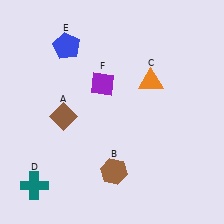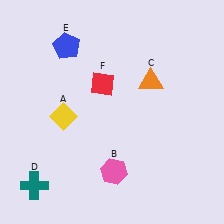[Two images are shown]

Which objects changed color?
A changed from brown to yellow. B changed from brown to pink. F changed from purple to red.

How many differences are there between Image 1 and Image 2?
There are 3 differences between the two images.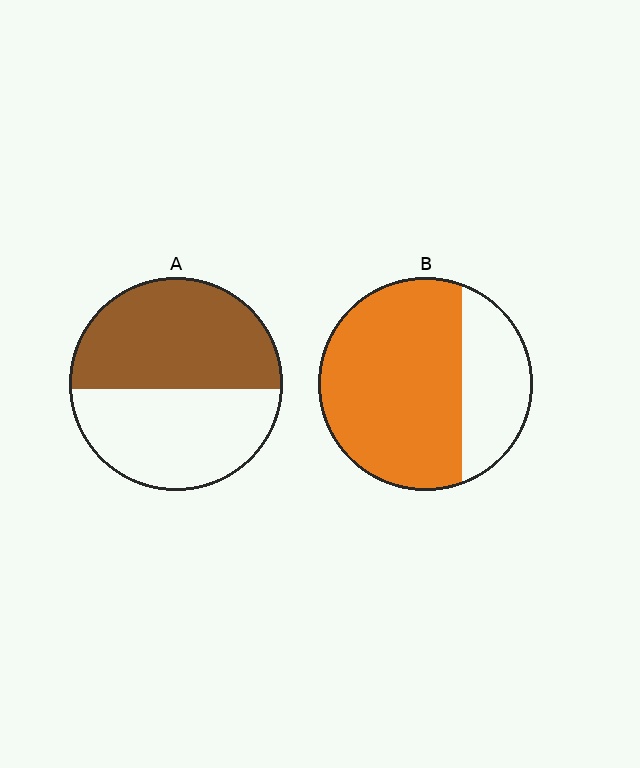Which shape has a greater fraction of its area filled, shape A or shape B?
Shape B.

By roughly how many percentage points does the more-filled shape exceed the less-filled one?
By roughly 20 percentage points (B over A).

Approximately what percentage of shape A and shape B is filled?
A is approximately 55% and B is approximately 70%.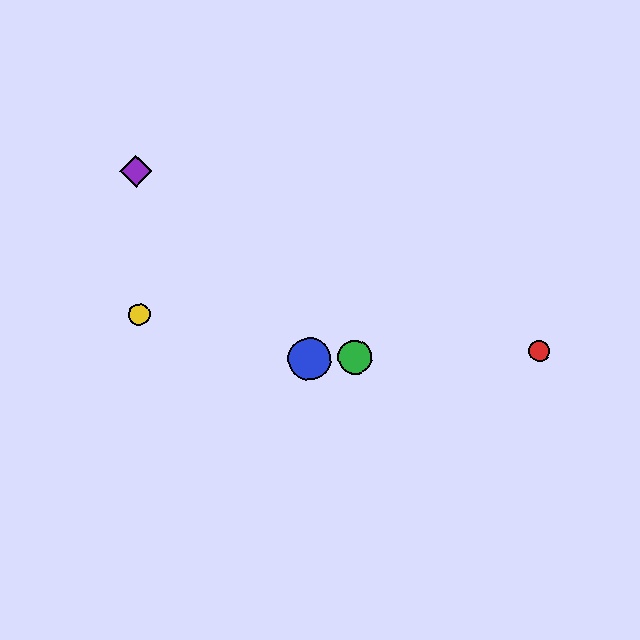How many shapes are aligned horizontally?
3 shapes (the red circle, the blue circle, the green circle) are aligned horizontally.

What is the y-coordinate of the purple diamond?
The purple diamond is at y≈171.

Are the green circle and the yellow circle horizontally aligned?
No, the green circle is at y≈357 and the yellow circle is at y≈315.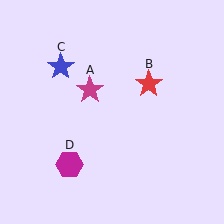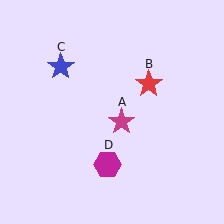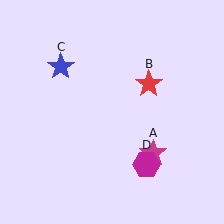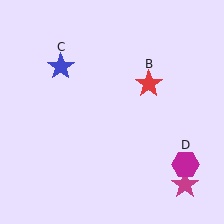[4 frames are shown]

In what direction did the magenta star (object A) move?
The magenta star (object A) moved down and to the right.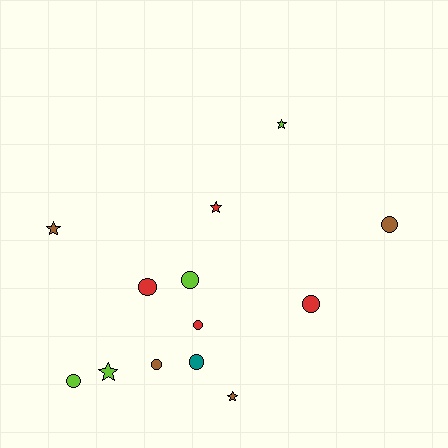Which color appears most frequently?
Brown, with 4 objects.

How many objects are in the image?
There are 13 objects.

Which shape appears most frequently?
Circle, with 8 objects.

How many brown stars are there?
There are 2 brown stars.